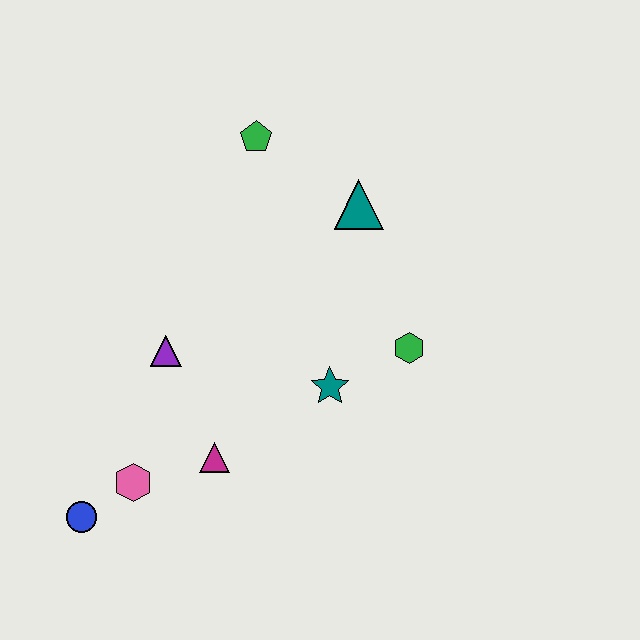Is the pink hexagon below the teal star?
Yes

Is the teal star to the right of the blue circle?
Yes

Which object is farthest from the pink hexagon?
The green pentagon is farthest from the pink hexagon.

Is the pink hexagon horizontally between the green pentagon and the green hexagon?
No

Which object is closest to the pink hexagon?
The blue circle is closest to the pink hexagon.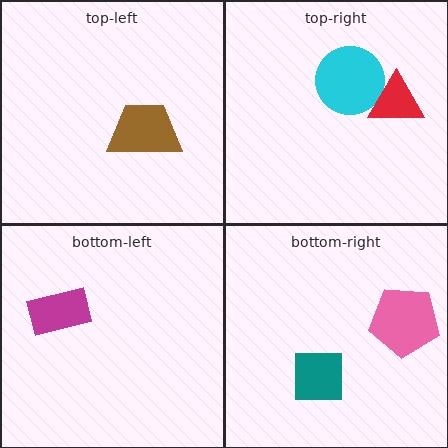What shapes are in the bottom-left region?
The magenta rectangle.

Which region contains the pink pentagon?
The bottom-right region.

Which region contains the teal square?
The bottom-right region.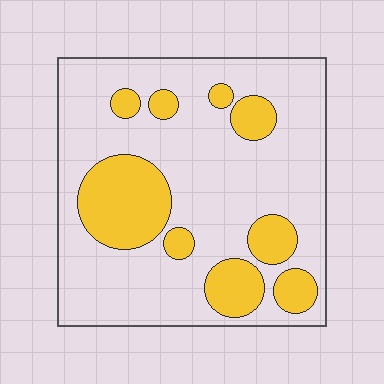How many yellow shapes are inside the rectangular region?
9.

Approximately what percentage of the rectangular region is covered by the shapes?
Approximately 25%.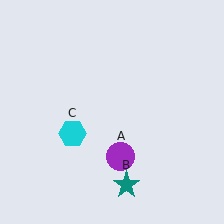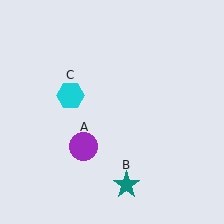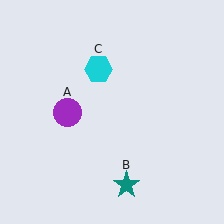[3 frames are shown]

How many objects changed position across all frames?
2 objects changed position: purple circle (object A), cyan hexagon (object C).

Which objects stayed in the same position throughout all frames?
Teal star (object B) remained stationary.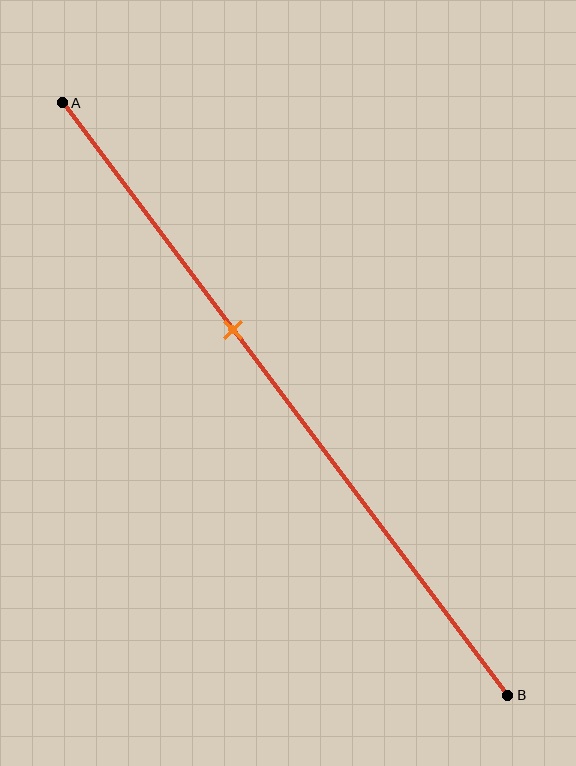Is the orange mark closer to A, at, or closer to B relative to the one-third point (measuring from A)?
The orange mark is closer to point B than the one-third point of segment AB.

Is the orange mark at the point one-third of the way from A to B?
No, the mark is at about 40% from A, not at the 33% one-third point.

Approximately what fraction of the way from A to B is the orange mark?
The orange mark is approximately 40% of the way from A to B.